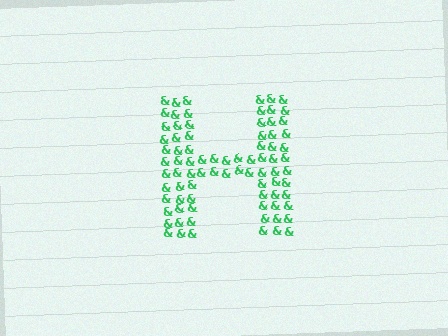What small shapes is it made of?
It is made of small ampersands.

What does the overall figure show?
The overall figure shows the letter H.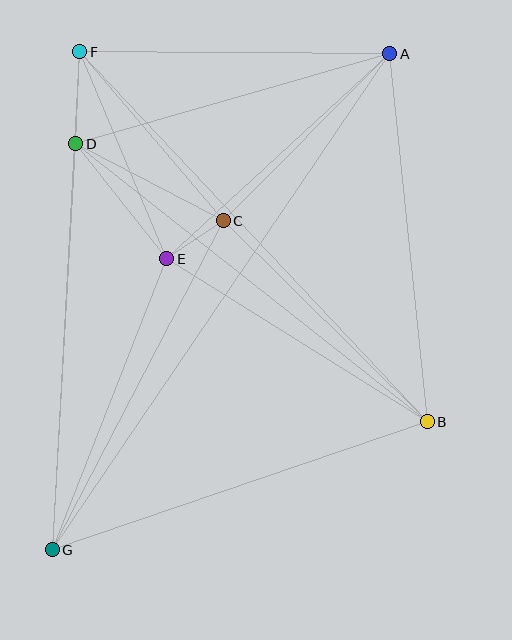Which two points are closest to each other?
Points C and E are closest to each other.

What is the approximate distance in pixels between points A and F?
The distance between A and F is approximately 310 pixels.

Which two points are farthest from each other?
Points A and G are farthest from each other.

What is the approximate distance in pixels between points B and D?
The distance between B and D is approximately 448 pixels.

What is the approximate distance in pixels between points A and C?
The distance between A and C is approximately 236 pixels.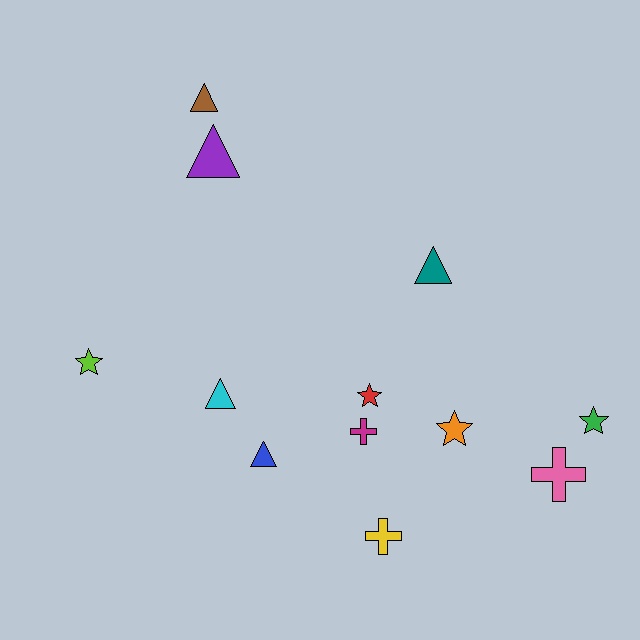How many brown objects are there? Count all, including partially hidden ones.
There is 1 brown object.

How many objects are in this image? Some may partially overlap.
There are 12 objects.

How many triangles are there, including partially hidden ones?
There are 5 triangles.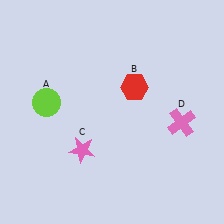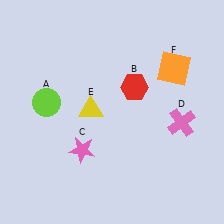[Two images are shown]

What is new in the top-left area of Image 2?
A yellow triangle (E) was added in the top-left area of Image 2.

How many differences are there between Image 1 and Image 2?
There are 2 differences between the two images.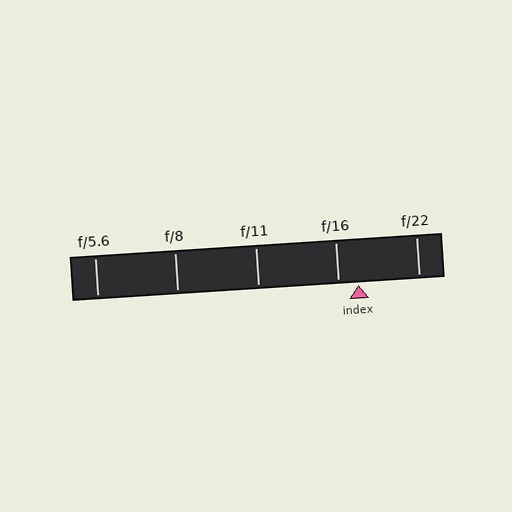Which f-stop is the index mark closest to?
The index mark is closest to f/16.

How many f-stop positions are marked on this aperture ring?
There are 5 f-stop positions marked.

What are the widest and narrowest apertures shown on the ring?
The widest aperture shown is f/5.6 and the narrowest is f/22.